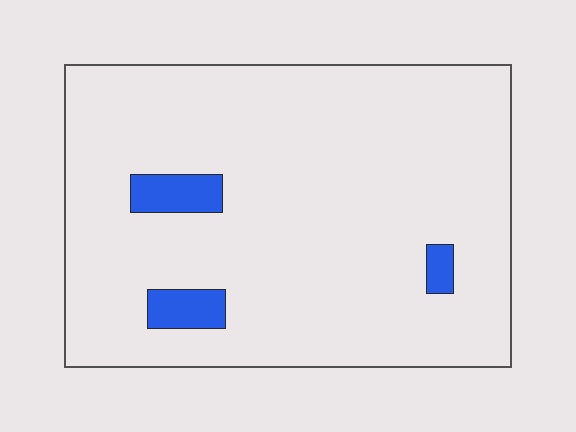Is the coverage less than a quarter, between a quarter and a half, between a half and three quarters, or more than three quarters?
Less than a quarter.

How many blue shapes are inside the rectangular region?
3.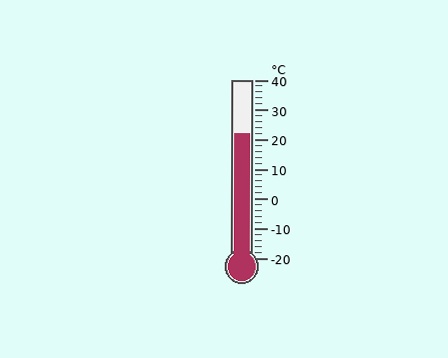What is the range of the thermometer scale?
The thermometer scale ranges from -20°C to 40°C.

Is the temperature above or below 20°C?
The temperature is above 20°C.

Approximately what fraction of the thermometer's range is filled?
The thermometer is filled to approximately 70% of its range.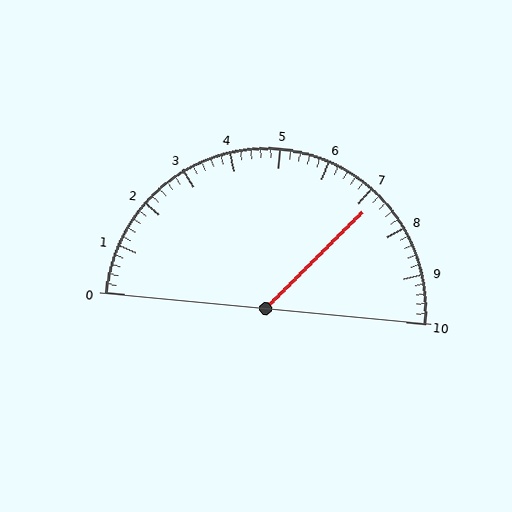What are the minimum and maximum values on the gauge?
The gauge ranges from 0 to 10.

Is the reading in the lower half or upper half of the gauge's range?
The reading is in the upper half of the range (0 to 10).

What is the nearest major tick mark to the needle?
The nearest major tick mark is 7.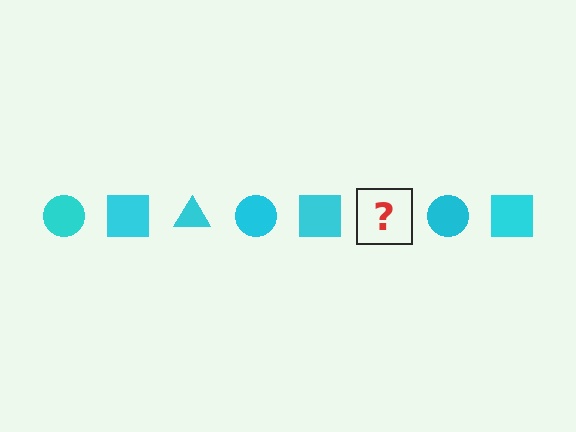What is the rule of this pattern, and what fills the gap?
The rule is that the pattern cycles through circle, square, triangle shapes in cyan. The gap should be filled with a cyan triangle.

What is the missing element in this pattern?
The missing element is a cyan triangle.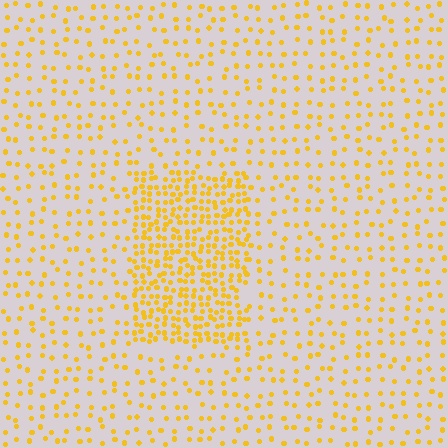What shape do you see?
I see a rectangle.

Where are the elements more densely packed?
The elements are more densely packed inside the rectangle boundary.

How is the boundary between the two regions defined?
The boundary is defined by a change in element density (approximately 2.7x ratio). All elements are the same color, size, and shape.